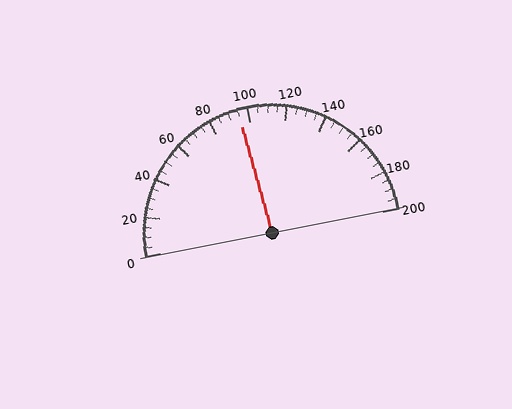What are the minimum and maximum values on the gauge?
The gauge ranges from 0 to 200.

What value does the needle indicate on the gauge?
The needle indicates approximately 95.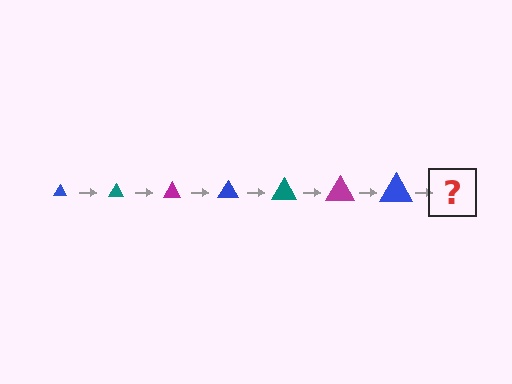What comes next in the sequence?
The next element should be a teal triangle, larger than the previous one.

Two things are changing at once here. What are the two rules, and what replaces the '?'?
The two rules are that the triangle grows larger each step and the color cycles through blue, teal, and magenta. The '?' should be a teal triangle, larger than the previous one.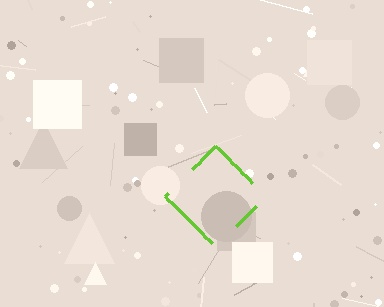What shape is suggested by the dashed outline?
The dashed outline suggests a diamond.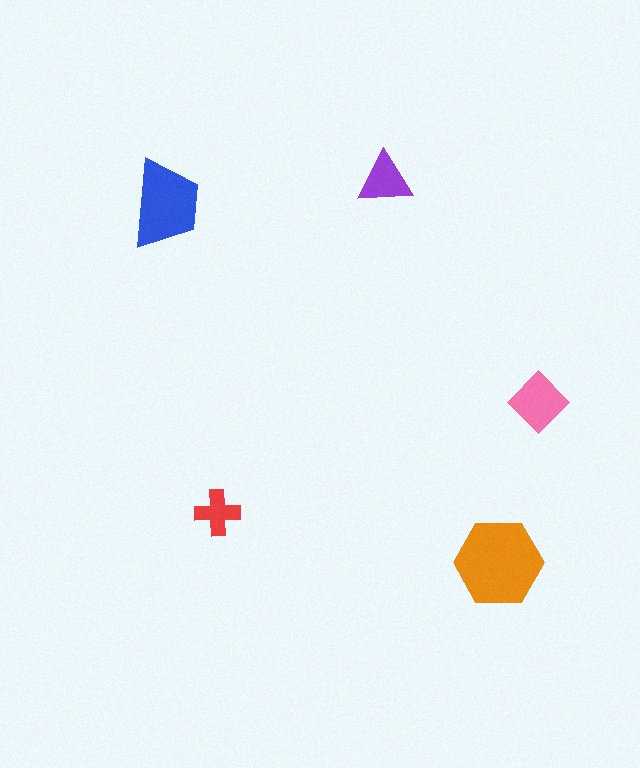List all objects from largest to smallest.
The orange hexagon, the blue trapezoid, the pink diamond, the purple triangle, the red cross.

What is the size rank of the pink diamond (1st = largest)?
3rd.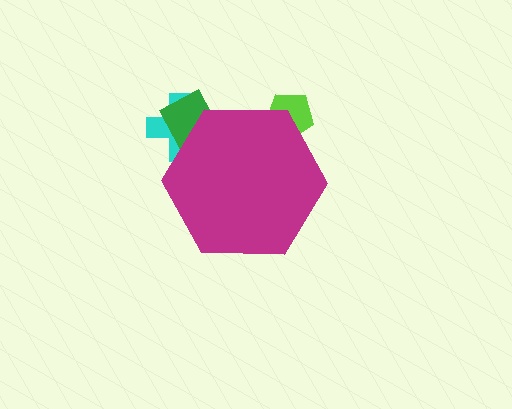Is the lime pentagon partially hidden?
Yes, the lime pentagon is partially hidden behind the magenta hexagon.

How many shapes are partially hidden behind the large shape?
3 shapes are partially hidden.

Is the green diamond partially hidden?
Yes, the green diamond is partially hidden behind the magenta hexagon.